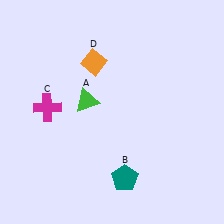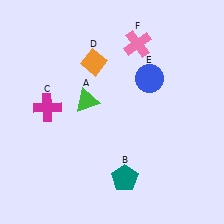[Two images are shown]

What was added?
A blue circle (E), a pink cross (F) were added in Image 2.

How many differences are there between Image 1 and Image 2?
There are 2 differences between the two images.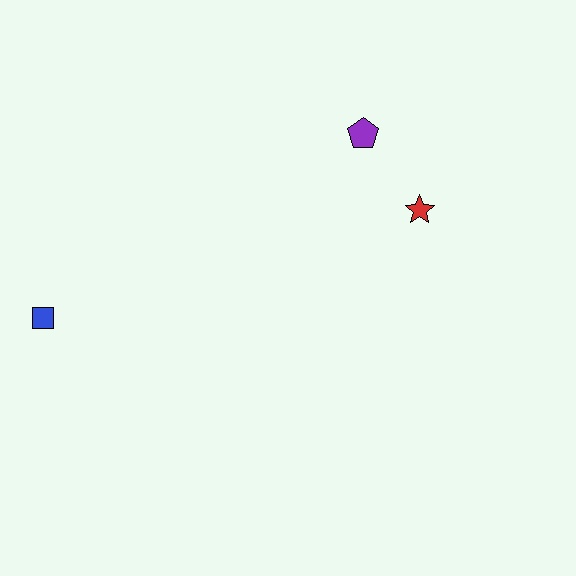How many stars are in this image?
There is 1 star.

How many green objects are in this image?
There are no green objects.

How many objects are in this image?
There are 3 objects.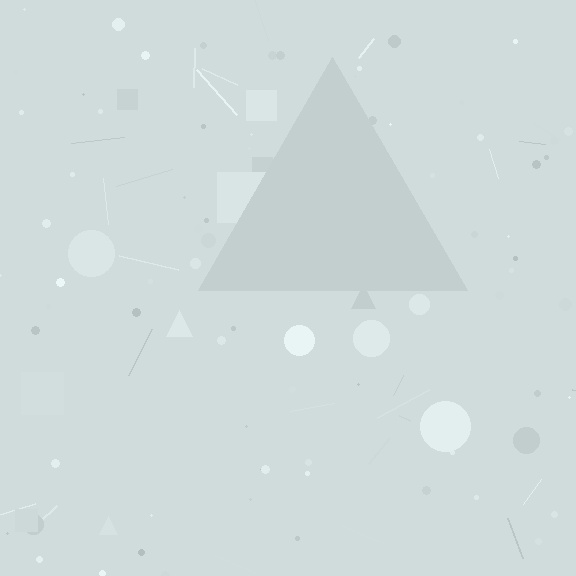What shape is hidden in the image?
A triangle is hidden in the image.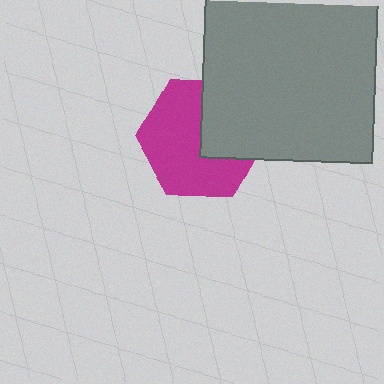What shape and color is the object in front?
The object in front is a gray square.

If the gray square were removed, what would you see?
You would see the complete magenta hexagon.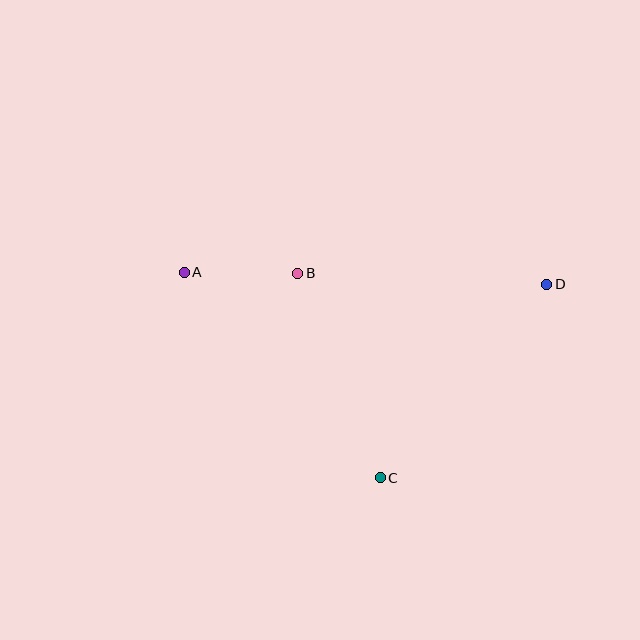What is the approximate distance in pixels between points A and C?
The distance between A and C is approximately 284 pixels.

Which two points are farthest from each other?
Points A and D are farthest from each other.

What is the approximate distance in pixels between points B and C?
The distance between B and C is approximately 221 pixels.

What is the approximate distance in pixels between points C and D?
The distance between C and D is approximately 255 pixels.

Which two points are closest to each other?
Points A and B are closest to each other.